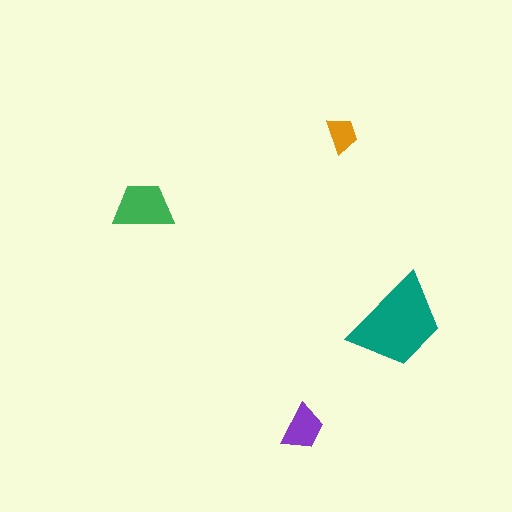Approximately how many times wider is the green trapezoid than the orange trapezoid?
About 1.5 times wider.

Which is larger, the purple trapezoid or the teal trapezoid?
The teal one.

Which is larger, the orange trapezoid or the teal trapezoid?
The teal one.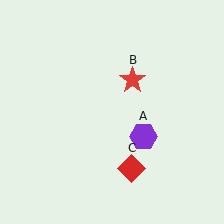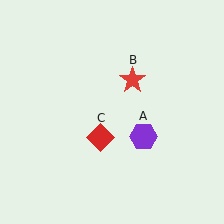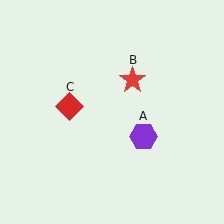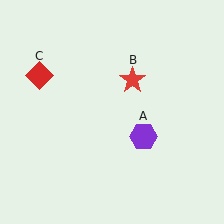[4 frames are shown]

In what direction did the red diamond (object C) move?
The red diamond (object C) moved up and to the left.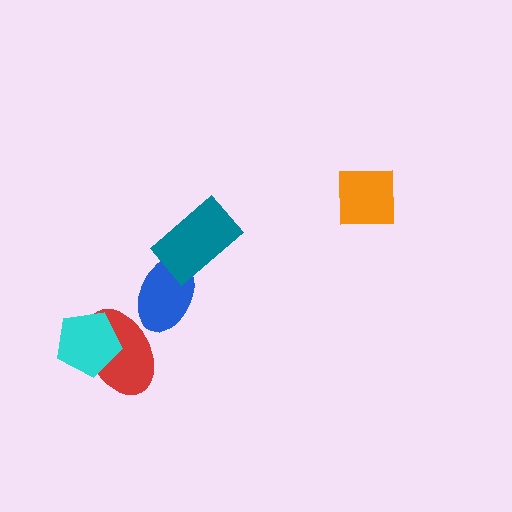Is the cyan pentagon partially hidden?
No, no other shape covers it.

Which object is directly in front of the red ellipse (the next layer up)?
The cyan pentagon is directly in front of the red ellipse.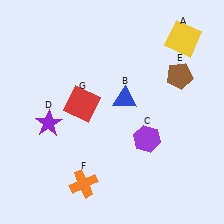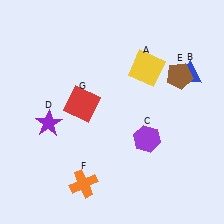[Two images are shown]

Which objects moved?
The objects that moved are: the yellow square (A), the blue triangle (B).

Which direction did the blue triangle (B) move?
The blue triangle (B) moved right.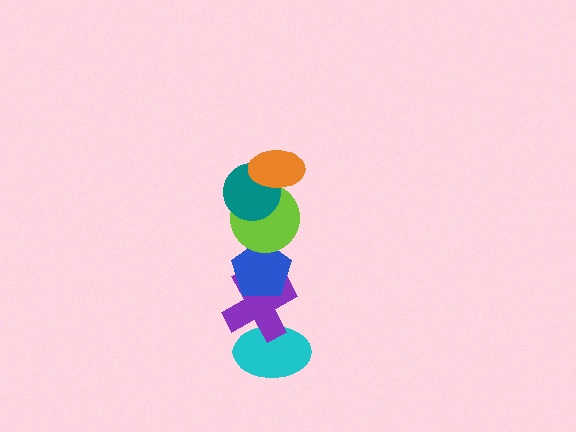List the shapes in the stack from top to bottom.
From top to bottom: the orange ellipse, the teal circle, the lime circle, the blue pentagon, the purple cross, the cyan ellipse.